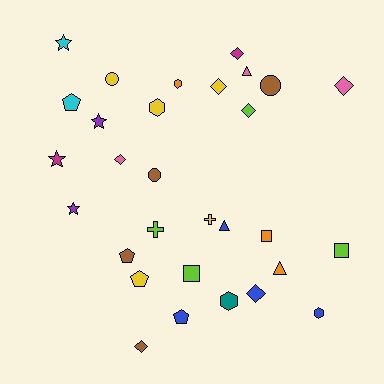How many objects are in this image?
There are 30 objects.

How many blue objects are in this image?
There are 4 blue objects.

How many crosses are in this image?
There are 2 crosses.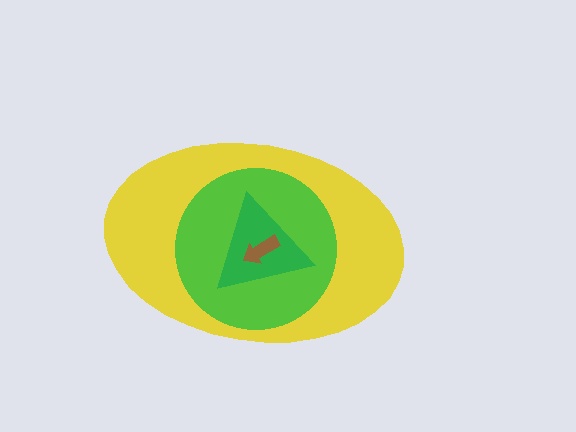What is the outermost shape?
The yellow ellipse.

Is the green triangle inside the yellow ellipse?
Yes.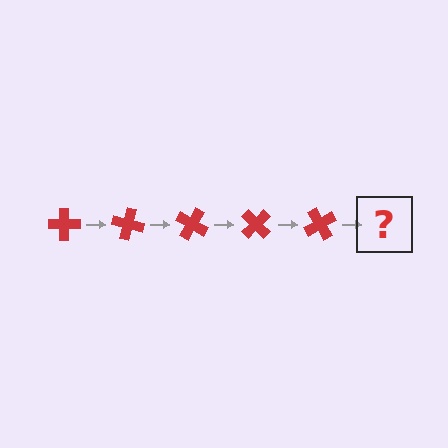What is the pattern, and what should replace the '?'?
The pattern is that the cross rotates 15 degrees each step. The '?' should be a red cross rotated 75 degrees.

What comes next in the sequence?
The next element should be a red cross rotated 75 degrees.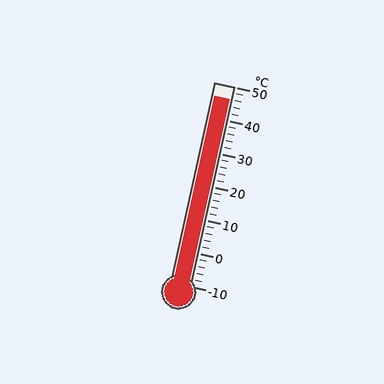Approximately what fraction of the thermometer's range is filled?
The thermometer is filled to approximately 95% of its range.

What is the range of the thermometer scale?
The thermometer scale ranges from -10°C to 50°C.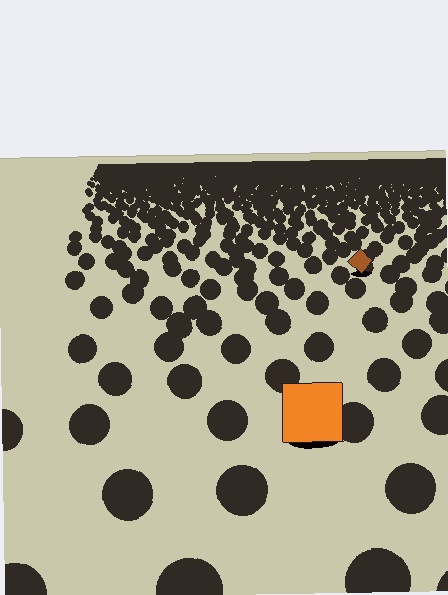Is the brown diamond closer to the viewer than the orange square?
No. The orange square is closer — you can tell from the texture gradient: the ground texture is coarser near it.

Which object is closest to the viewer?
The orange square is closest. The texture marks near it are larger and more spread out.